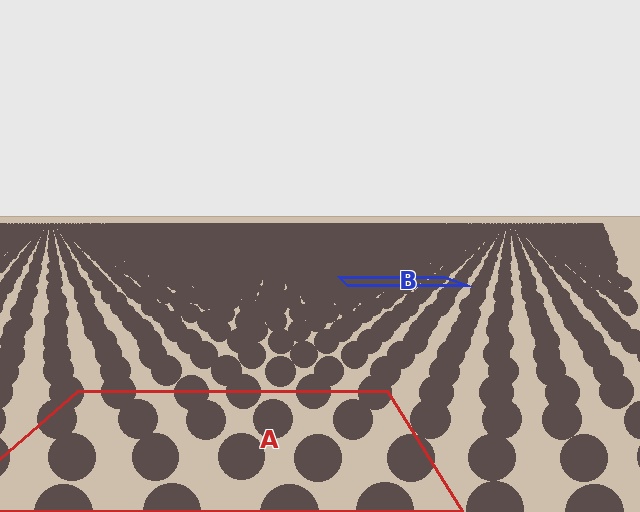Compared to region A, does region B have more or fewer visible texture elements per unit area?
Region B has more texture elements per unit area — they are packed more densely because it is farther away.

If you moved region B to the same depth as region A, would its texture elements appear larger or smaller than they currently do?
They would appear larger. At a closer depth, the same texture elements are projected at a bigger on-screen size.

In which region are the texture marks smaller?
The texture marks are smaller in region B, because it is farther away.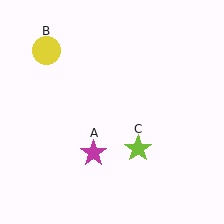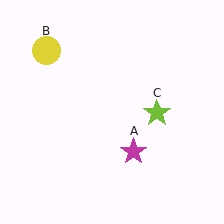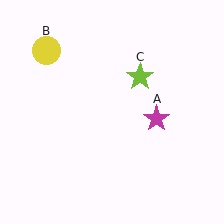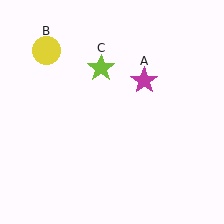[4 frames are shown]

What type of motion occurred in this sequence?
The magenta star (object A), lime star (object C) rotated counterclockwise around the center of the scene.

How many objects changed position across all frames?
2 objects changed position: magenta star (object A), lime star (object C).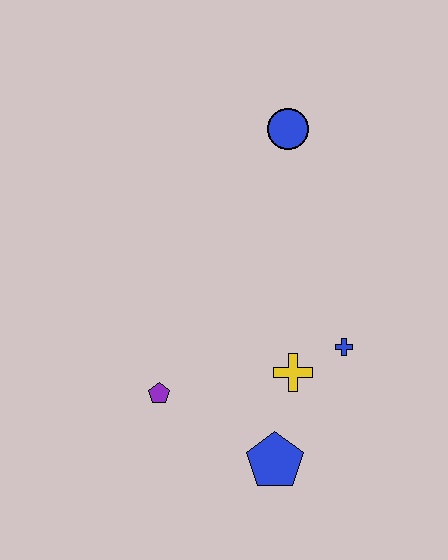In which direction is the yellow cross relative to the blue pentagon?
The yellow cross is above the blue pentagon.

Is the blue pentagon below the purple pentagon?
Yes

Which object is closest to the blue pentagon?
The yellow cross is closest to the blue pentagon.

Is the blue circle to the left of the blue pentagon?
No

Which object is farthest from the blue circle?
The blue pentagon is farthest from the blue circle.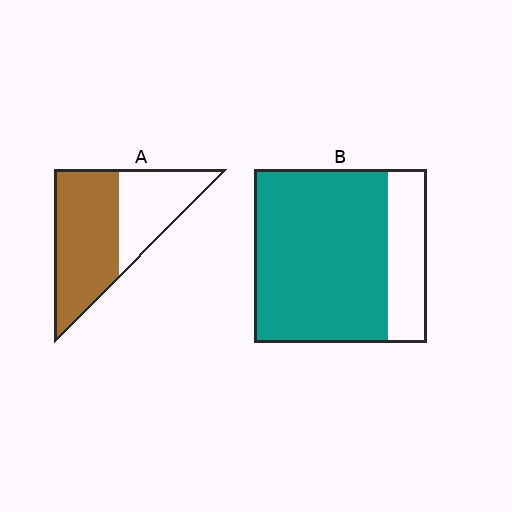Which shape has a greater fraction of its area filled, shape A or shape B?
Shape B.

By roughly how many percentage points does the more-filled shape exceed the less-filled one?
By roughly 15 percentage points (B over A).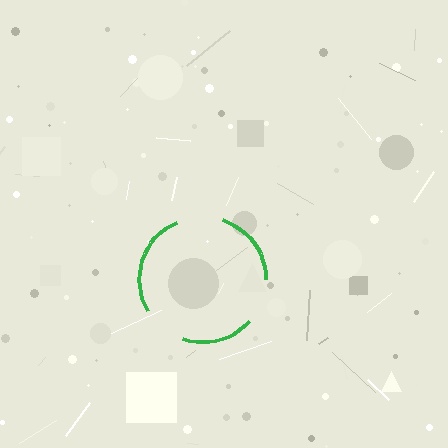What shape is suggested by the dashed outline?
The dashed outline suggests a circle.